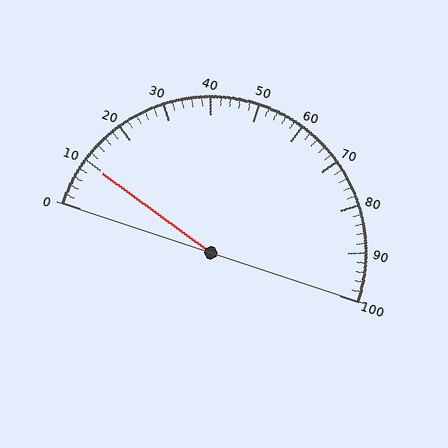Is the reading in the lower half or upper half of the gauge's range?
The reading is in the lower half of the range (0 to 100).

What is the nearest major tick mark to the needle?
The nearest major tick mark is 10.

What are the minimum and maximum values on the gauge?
The gauge ranges from 0 to 100.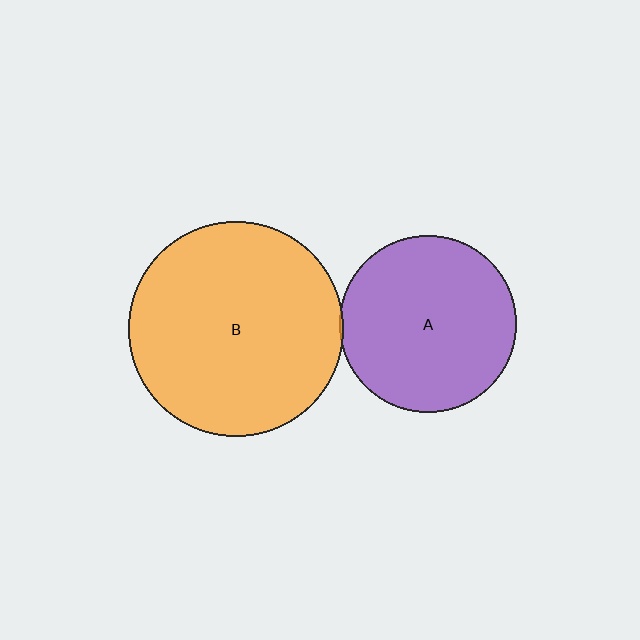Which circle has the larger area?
Circle B (orange).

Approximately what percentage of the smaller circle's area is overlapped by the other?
Approximately 5%.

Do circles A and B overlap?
Yes.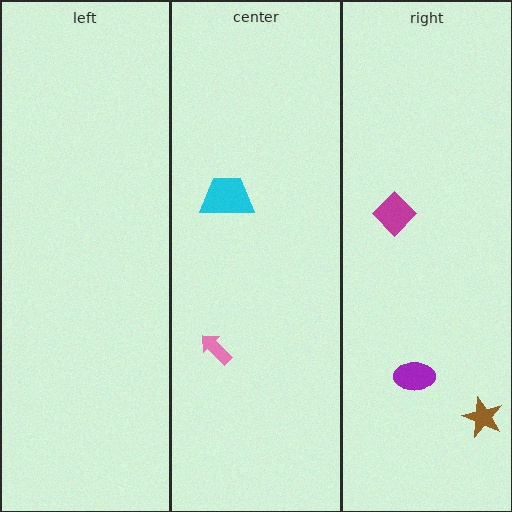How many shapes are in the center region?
2.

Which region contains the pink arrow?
The center region.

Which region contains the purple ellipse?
The right region.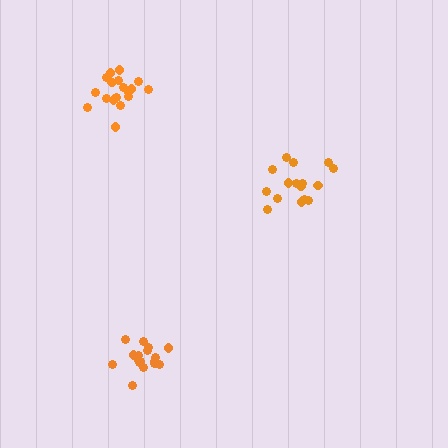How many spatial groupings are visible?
There are 3 spatial groupings.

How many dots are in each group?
Group 1: 17 dots, Group 2: 18 dots, Group 3: 16 dots (51 total).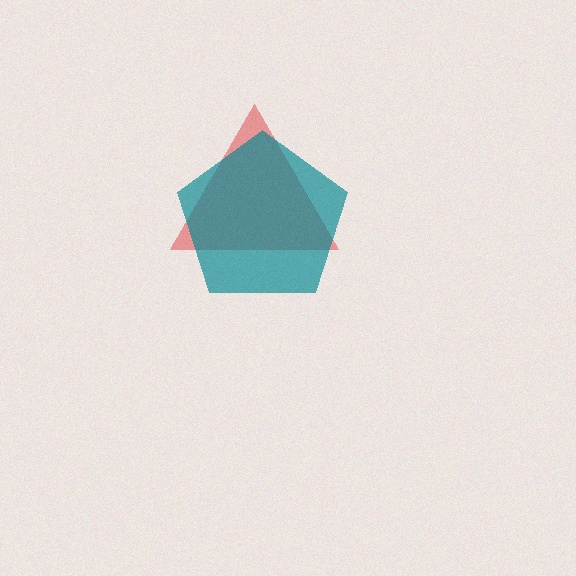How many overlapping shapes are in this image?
There are 2 overlapping shapes in the image.